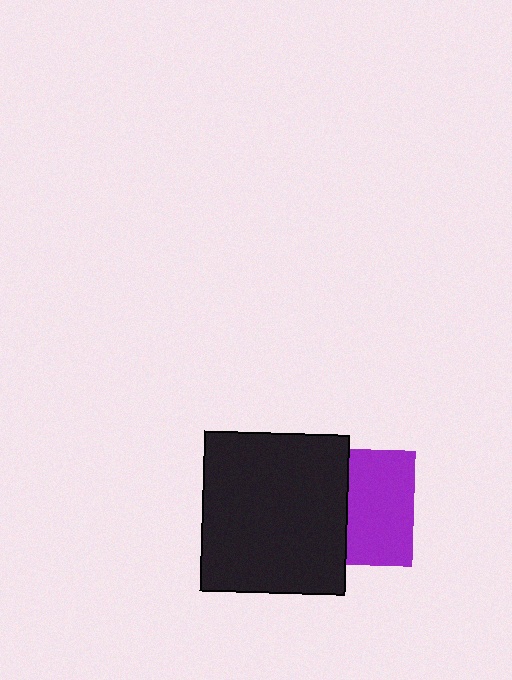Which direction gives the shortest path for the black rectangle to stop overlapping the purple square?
Moving left gives the shortest separation.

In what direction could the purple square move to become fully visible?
The purple square could move right. That would shift it out from behind the black rectangle entirely.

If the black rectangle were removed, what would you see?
You would see the complete purple square.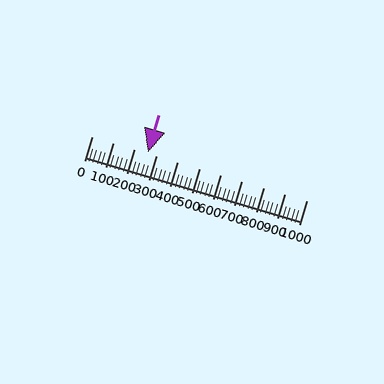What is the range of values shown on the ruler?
The ruler shows values from 0 to 1000.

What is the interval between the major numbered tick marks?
The major tick marks are spaced 100 units apart.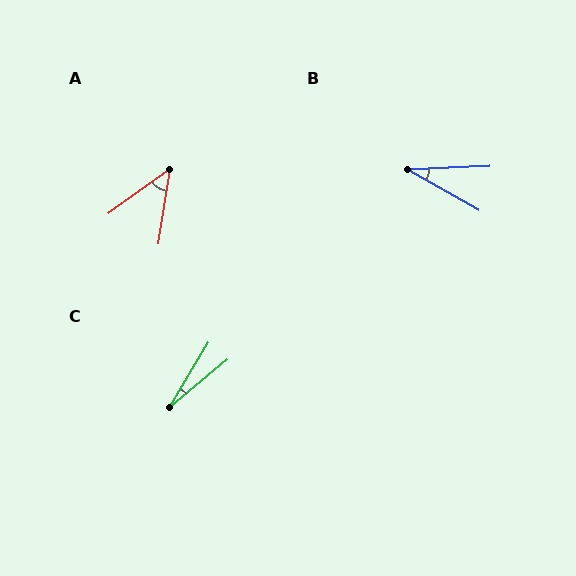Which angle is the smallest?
C, at approximately 19 degrees.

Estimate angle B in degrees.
Approximately 32 degrees.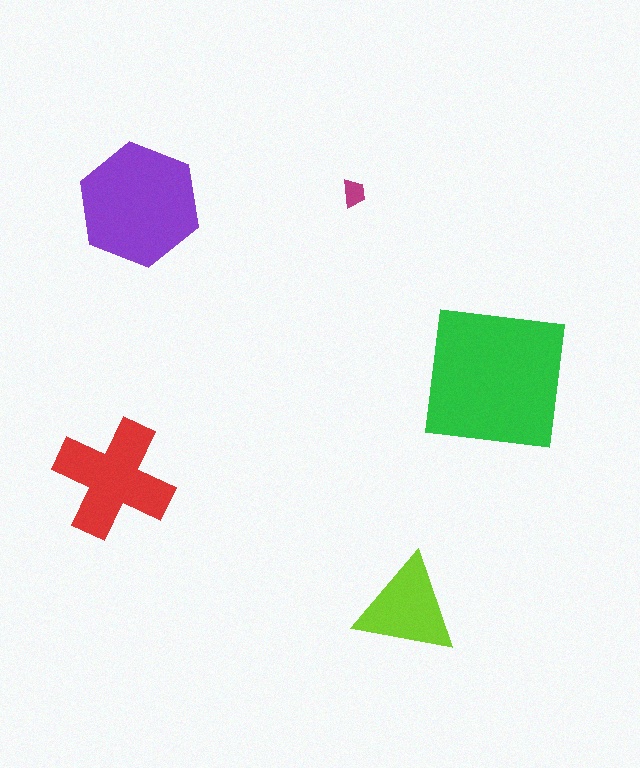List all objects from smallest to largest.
The magenta trapezoid, the lime triangle, the red cross, the purple hexagon, the green square.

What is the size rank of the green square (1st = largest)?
1st.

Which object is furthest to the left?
The red cross is leftmost.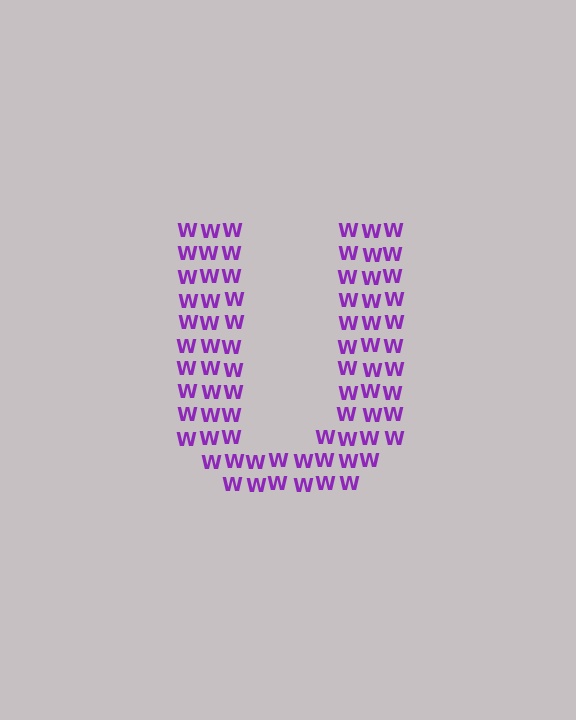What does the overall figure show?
The overall figure shows the letter U.